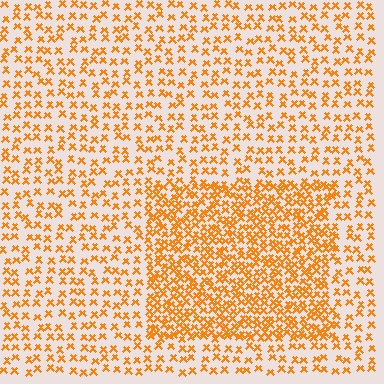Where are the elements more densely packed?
The elements are more densely packed inside the rectangle boundary.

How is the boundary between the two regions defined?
The boundary is defined by a change in element density (approximately 2.1x ratio). All elements are the same color, size, and shape.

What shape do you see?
I see a rectangle.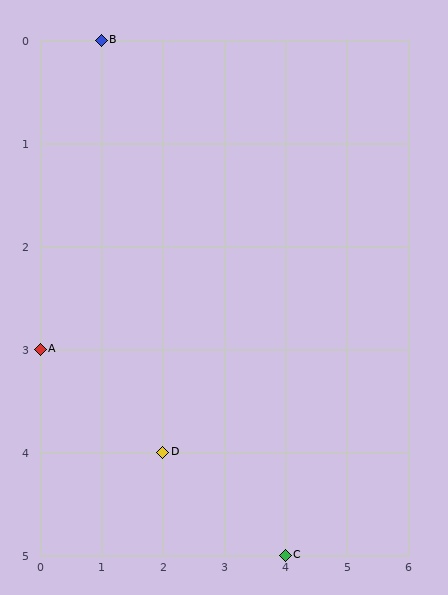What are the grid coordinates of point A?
Point A is at grid coordinates (0, 3).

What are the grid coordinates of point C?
Point C is at grid coordinates (4, 5).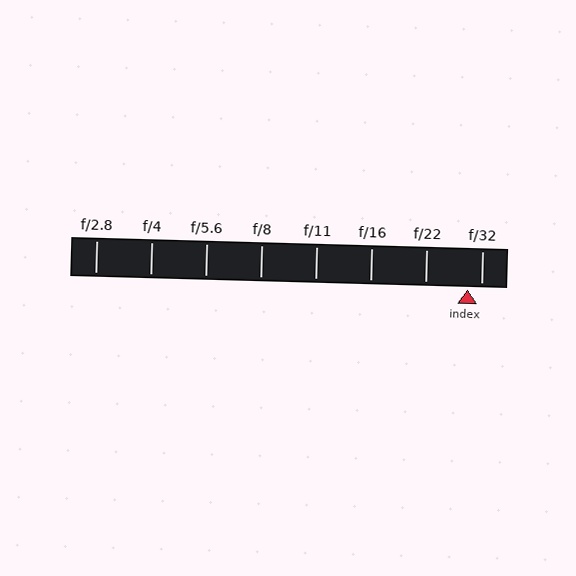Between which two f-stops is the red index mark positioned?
The index mark is between f/22 and f/32.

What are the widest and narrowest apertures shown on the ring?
The widest aperture shown is f/2.8 and the narrowest is f/32.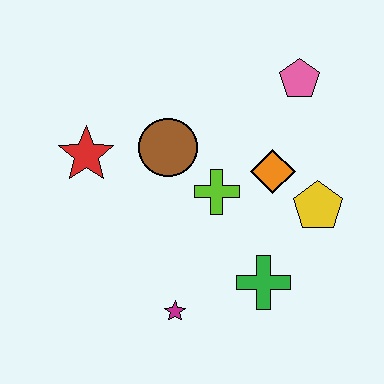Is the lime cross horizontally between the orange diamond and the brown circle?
Yes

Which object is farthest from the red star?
The yellow pentagon is farthest from the red star.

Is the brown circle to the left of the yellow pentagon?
Yes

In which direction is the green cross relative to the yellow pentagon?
The green cross is below the yellow pentagon.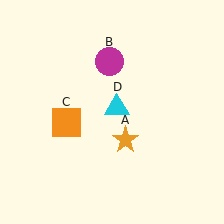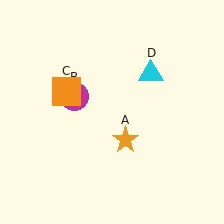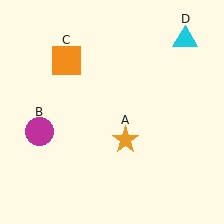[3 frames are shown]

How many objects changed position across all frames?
3 objects changed position: magenta circle (object B), orange square (object C), cyan triangle (object D).